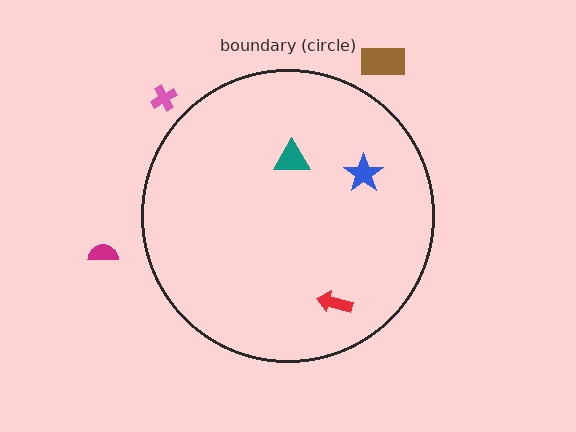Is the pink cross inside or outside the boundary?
Outside.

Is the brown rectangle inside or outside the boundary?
Outside.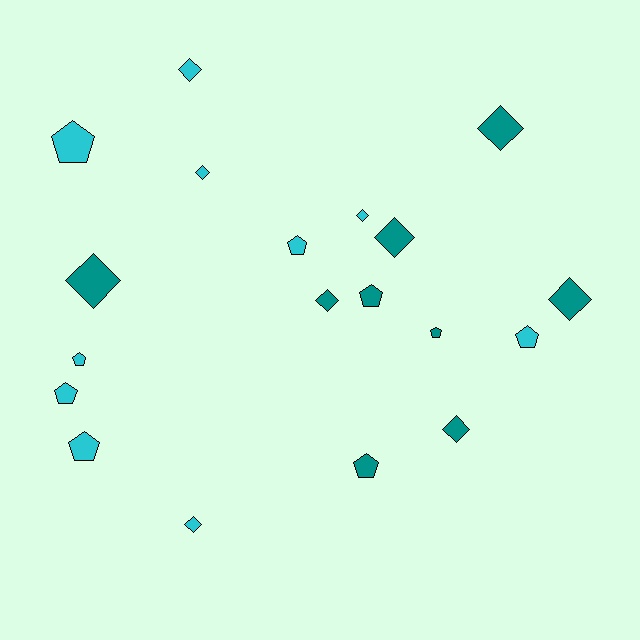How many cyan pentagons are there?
There are 6 cyan pentagons.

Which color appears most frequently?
Cyan, with 10 objects.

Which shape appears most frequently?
Diamond, with 10 objects.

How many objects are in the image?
There are 19 objects.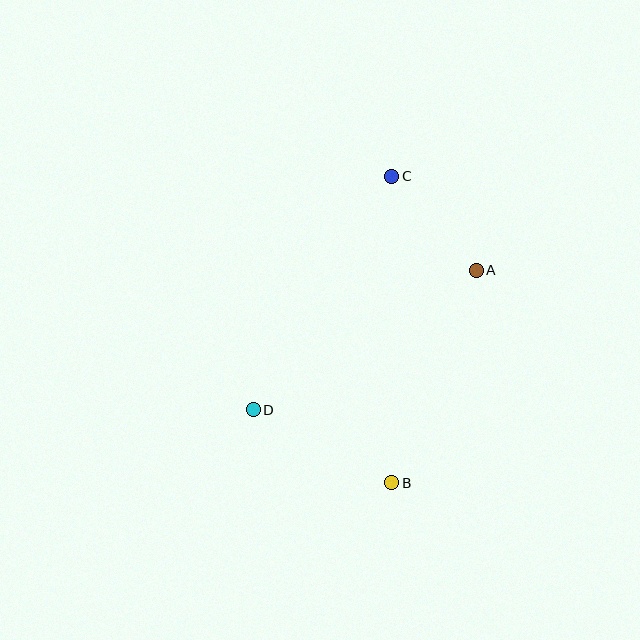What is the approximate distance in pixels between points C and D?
The distance between C and D is approximately 272 pixels.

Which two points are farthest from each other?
Points B and C are farthest from each other.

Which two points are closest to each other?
Points A and C are closest to each other.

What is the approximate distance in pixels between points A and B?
The distance between A and B is approximately 229 pixels.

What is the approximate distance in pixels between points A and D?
The distance between A and D is approximately 263 pixels.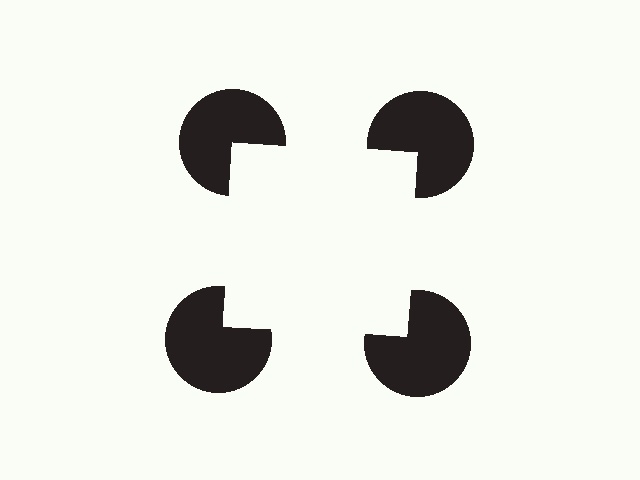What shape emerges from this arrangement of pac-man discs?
An illusory square — its edges are inferred from the aligned wedge cuts in the pac-man discs, not physically drawn.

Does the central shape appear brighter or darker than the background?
It typically appears slightly brighter than the background, even though no actual brightness change is drawn.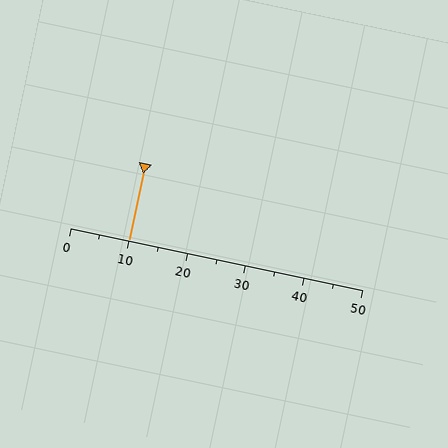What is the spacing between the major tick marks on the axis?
The major ticks are spaced 10 apart.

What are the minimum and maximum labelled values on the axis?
The axis runs from 0 to 50.